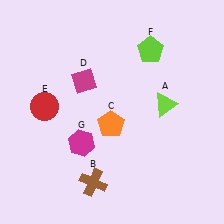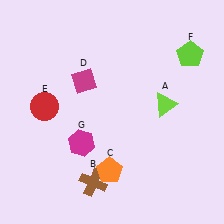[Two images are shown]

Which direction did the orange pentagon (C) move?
The orange pentagon (C) moved down.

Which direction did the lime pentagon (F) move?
The lime pentagon (F) moved right.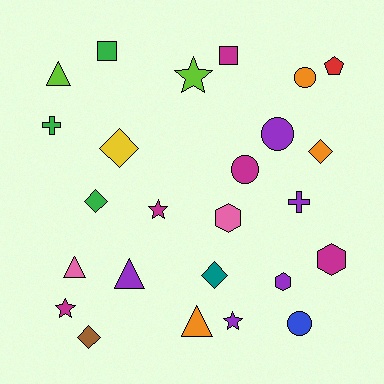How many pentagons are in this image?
There is 1 pentagon.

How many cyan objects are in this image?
There are no cyan objects.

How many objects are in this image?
There are 25 objects.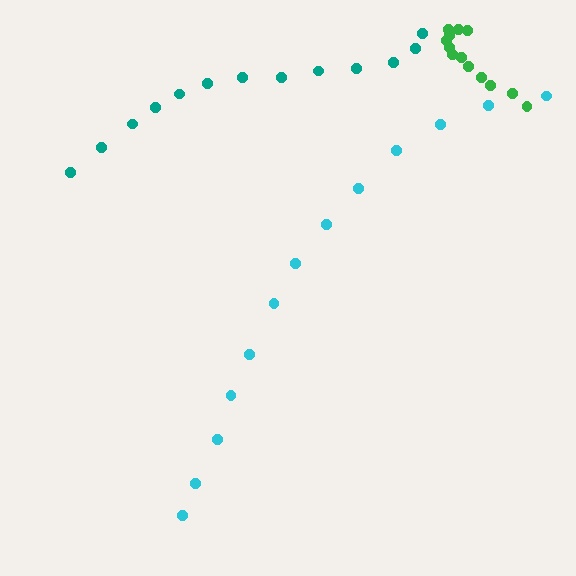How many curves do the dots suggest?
There are 3 distinct paths.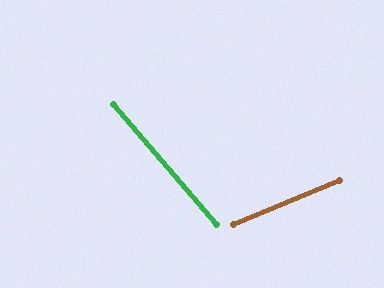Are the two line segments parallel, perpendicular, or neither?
Neither parallel nor perpendicular — they differ by about 72°.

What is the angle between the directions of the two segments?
Approximately 72 degrees.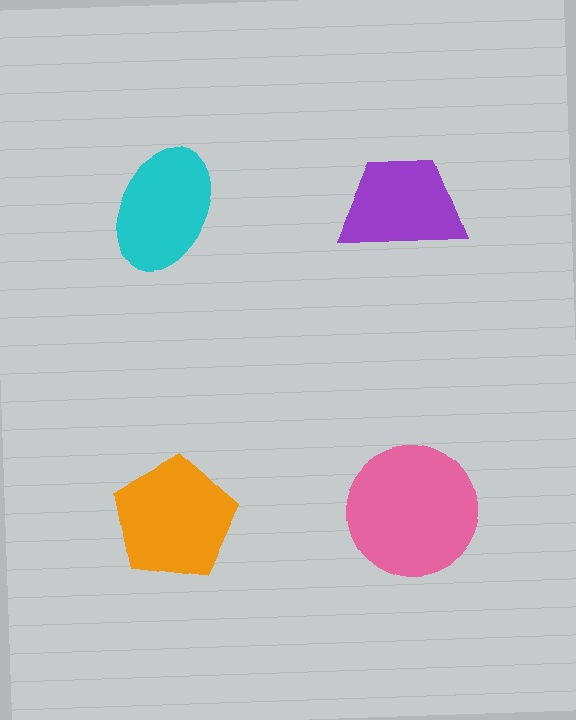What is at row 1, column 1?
A cyan ellipse.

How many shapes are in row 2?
2 shapes.